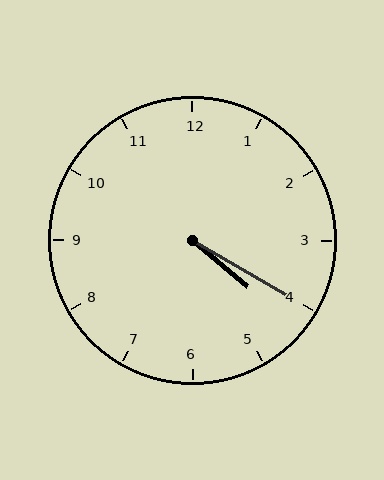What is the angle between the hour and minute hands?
Approximately 10 degrees.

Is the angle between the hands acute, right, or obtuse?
It is acute.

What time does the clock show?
4:20.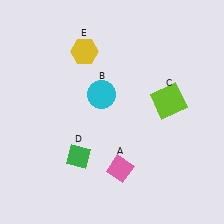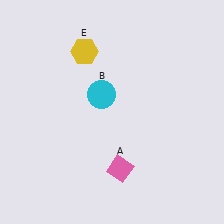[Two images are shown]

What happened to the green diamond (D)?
The green diamond (D) was removed in Image 2. It was in the bottom-left area of Image 1.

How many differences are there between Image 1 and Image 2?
There are 2 differences between the two images.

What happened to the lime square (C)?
The lime square (C) was removed in Image 2. It was in the top-right area of Image 1.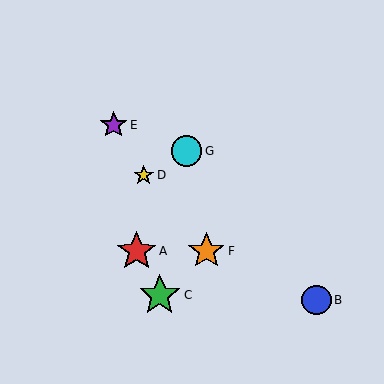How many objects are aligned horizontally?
2 objects (A, F) are aligned horizontally.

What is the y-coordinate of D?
Object D is at y≈175.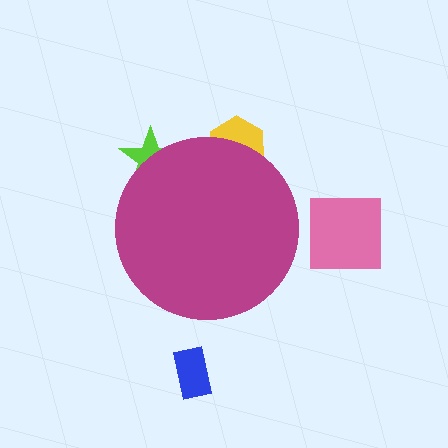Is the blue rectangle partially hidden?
No, the blue rectangle is fully visible.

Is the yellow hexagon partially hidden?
Yes, the yellow hexagon is partially hidden behind the magenta circle.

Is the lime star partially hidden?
Yes, the lime star is partially hidden behind the magenta circle.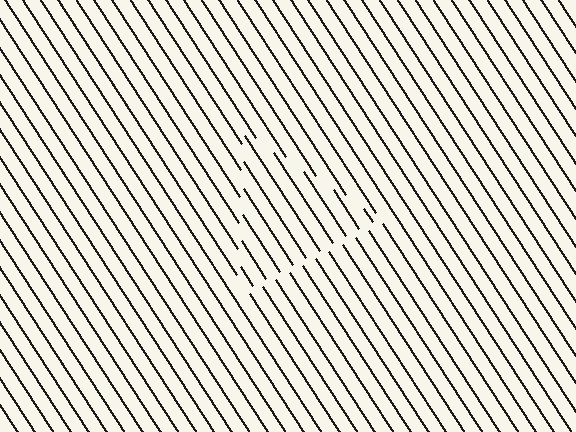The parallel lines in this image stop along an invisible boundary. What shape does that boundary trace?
An illusory triangle. The interior of the shape contains the same grating, shifted by half a period — the contour is defined by the phase discontinuity where line-ends from the inner and outer gratings abut.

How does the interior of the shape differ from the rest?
The interior of the shape contains the same grating, shifted by half a period — the contour is defined by the phase discontinuity where line-ends from the inner and outer gratings abut.